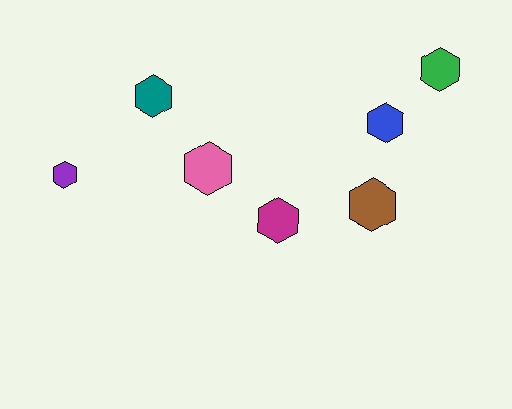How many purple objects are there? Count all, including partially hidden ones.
There is 1 purple object.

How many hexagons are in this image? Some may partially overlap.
There are 7 hexagons.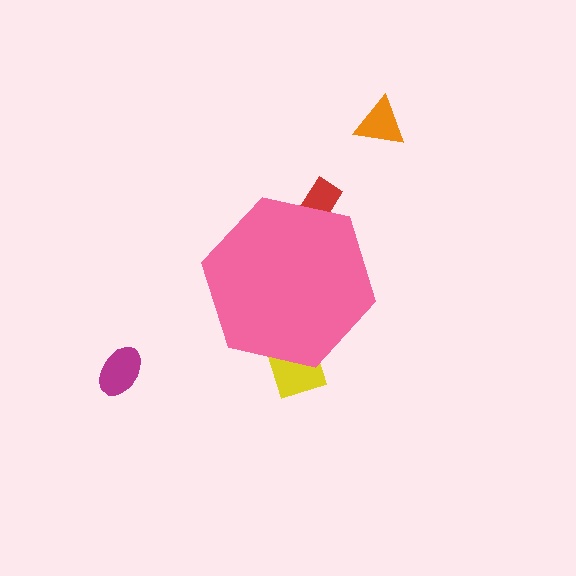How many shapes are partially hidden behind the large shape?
2 shapes are partially hidden.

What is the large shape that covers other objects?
A pink hexagon.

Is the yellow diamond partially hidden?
Yes, the yellow diamond is partially hidden behind the pink hexagon.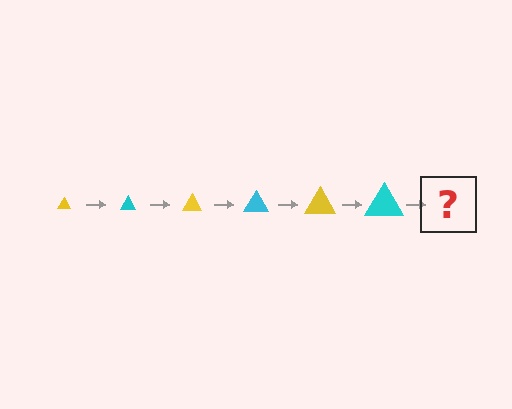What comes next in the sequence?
The next element should be a yellow triangle, larger than the previous one.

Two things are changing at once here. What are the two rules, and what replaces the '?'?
The two rules are that the triangle grows larger each step and the color cycles through yellow and cyan. The '?' should be a yellow triangle, larger than the previous one.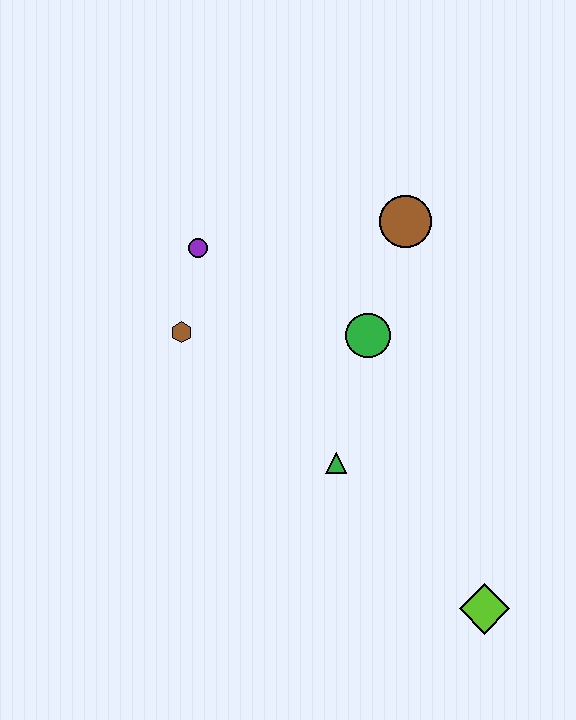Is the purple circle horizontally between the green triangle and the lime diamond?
No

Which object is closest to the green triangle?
The green circle is closest to the green triangle.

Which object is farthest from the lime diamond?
The purple circle is farthest from the lime diamond.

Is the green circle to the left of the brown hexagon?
No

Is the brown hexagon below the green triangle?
No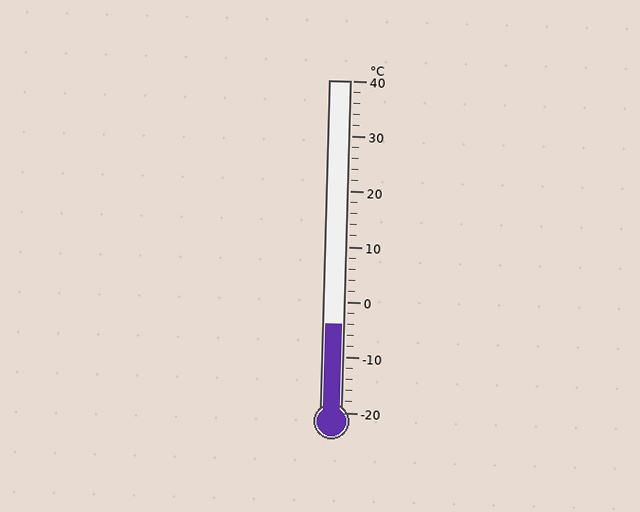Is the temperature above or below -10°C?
The temperature is above -10°C.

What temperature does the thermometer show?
The thermometer shows approximately -4°C.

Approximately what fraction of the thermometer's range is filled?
The thermometer is filled to approximately 25% of its range.